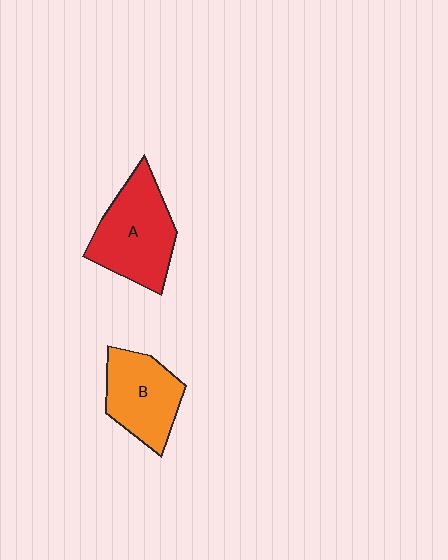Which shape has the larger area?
Shape A (red).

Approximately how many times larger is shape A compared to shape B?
Approximately 1.2 times.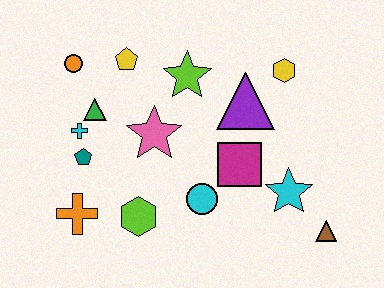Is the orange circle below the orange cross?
No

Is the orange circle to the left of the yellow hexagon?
Yes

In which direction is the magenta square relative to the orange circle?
The magenta square is to the right of the orange circle.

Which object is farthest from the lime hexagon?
The yellow hexagon is farthest from the lime hexagon.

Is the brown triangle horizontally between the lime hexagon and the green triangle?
No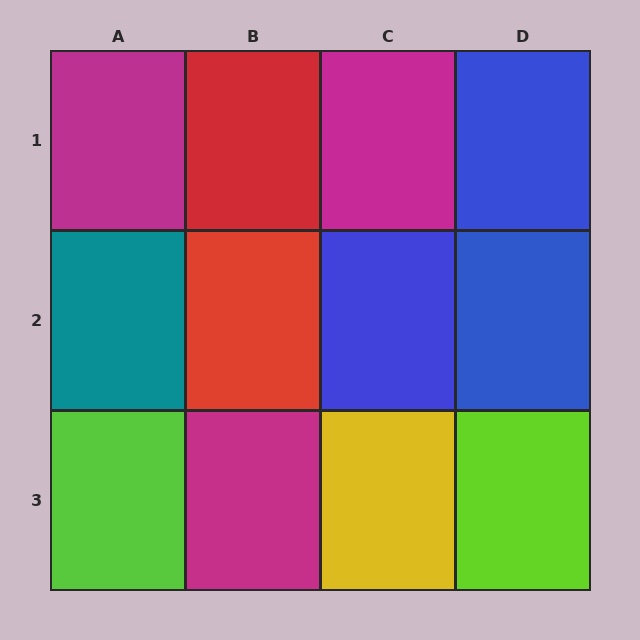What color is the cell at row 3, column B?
Magenta.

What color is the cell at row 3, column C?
Yellow.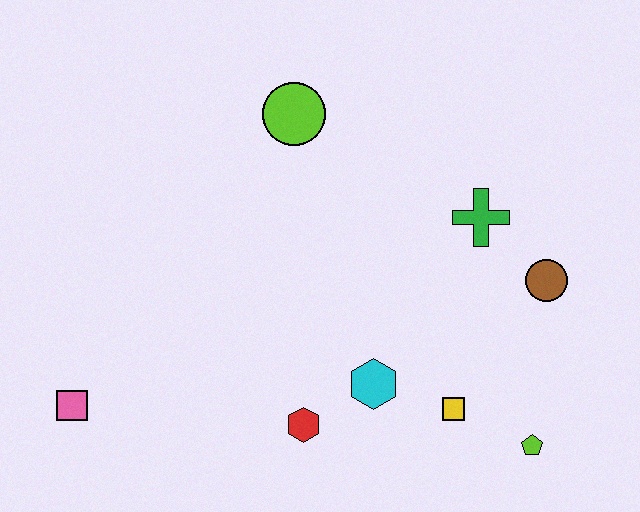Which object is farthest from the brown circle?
The pink square is farthest from the brown circle.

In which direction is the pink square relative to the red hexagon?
The pink square is to the left of the red hexagon.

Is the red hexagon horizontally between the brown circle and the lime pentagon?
No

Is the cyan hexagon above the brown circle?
No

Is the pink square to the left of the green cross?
Yes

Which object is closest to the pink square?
The red hexagon is closest to the pink square.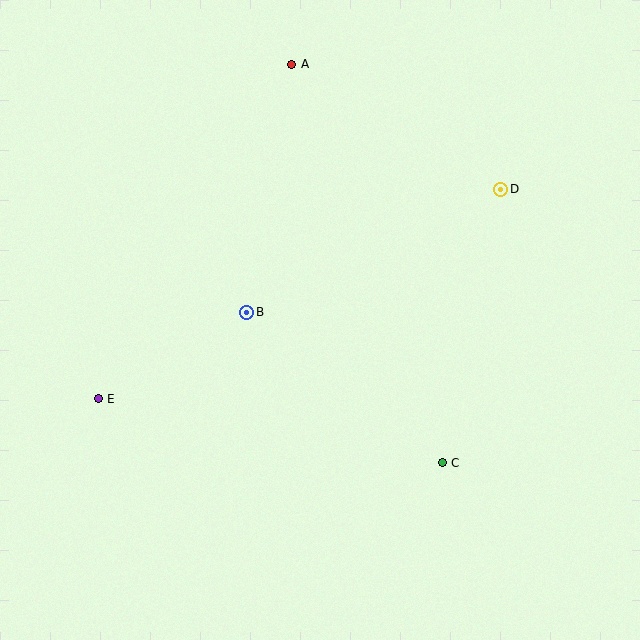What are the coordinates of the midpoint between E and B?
The midpoint between E and B is at (173, 356).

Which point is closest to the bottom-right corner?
Point C is closest to the bottom-right corner.